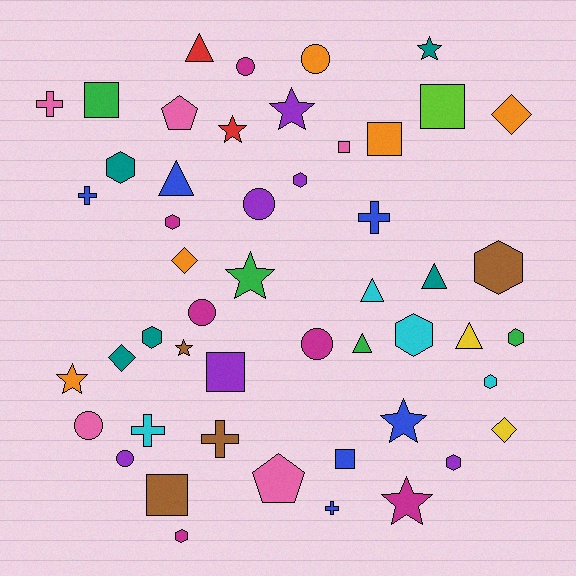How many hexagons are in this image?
There are 10 hexagons.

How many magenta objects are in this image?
There are 6 magenta objects.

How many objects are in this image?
There are 50 objects.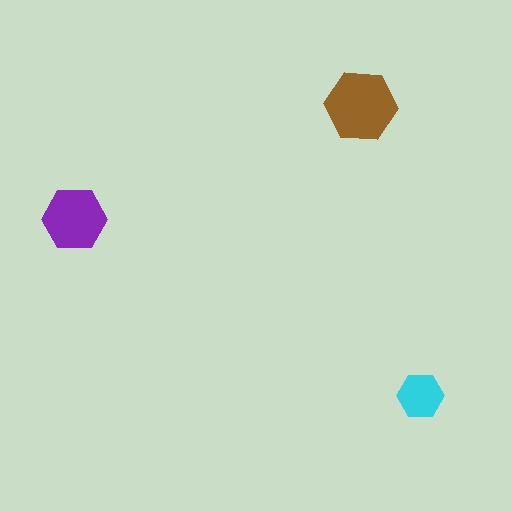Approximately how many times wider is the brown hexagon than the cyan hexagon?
About 1.5 times wider.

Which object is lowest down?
The cyan hexagon is bottommost.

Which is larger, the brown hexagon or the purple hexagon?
The brown one.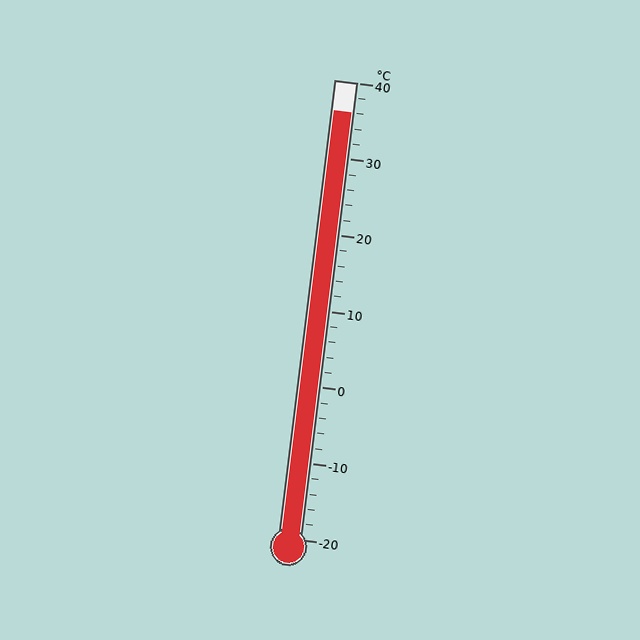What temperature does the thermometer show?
The thermometer shows approximately 36°C.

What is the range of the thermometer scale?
The thermometer scale ranges from -20°C to 40°C.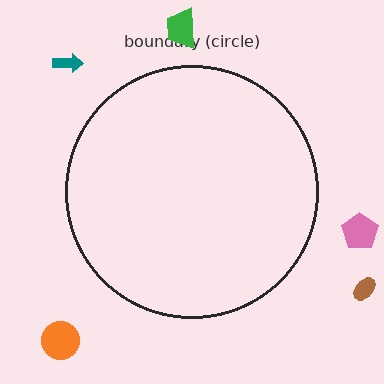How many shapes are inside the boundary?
0 inside, 5 outside.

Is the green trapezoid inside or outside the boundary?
Outside.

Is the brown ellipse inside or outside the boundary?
Outside.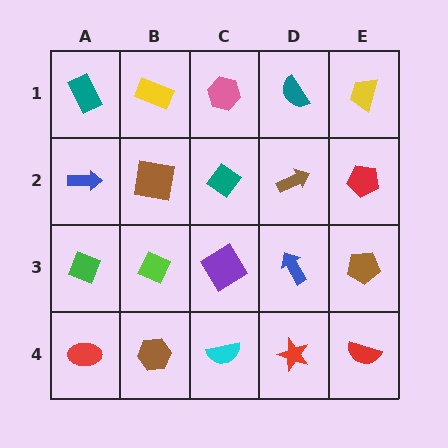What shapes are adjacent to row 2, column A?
A teal rectangle (row 1, column A), a green diamond (row 3, column A), a brown square (row 2, column B).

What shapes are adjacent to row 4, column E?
A brown pentagon (row 3, column E), a red star (row 4, column D).